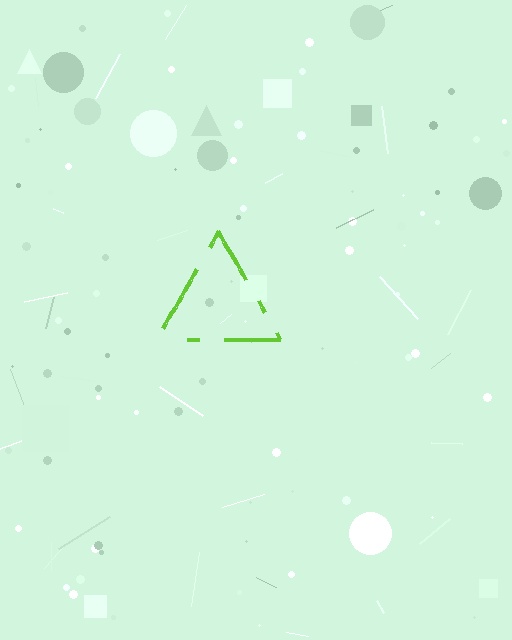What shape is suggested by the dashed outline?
The dashed outline suggests a triangle.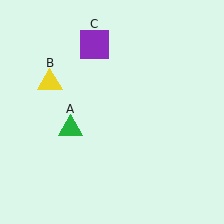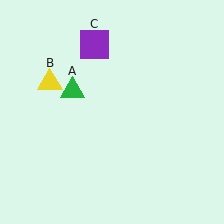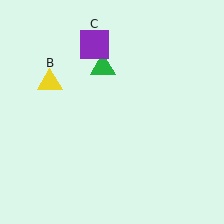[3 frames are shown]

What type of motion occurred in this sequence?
The green triangle (object A) rotated clockwise around the center of the scene.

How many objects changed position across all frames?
1 object changed position: green triangle (object A).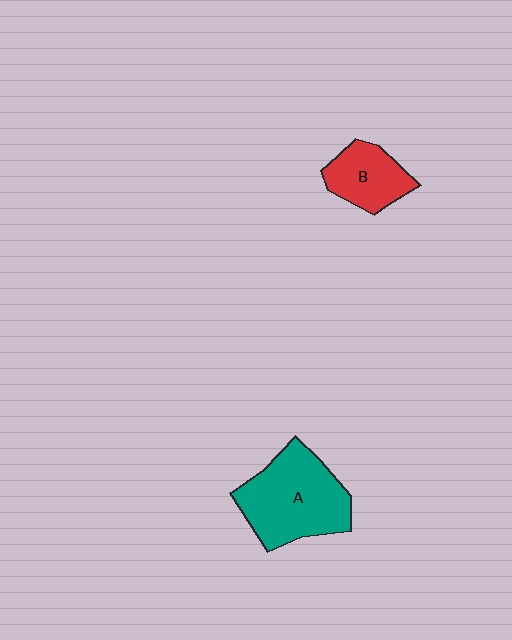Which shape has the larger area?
Shape A (teal).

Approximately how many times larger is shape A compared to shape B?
Approximately 1.9 times.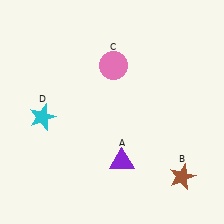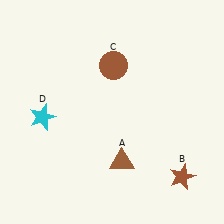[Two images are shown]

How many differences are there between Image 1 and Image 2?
There are 2 differences between the two images.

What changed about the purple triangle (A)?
In Image 1, A is purple. In Image 2, it changed to brown.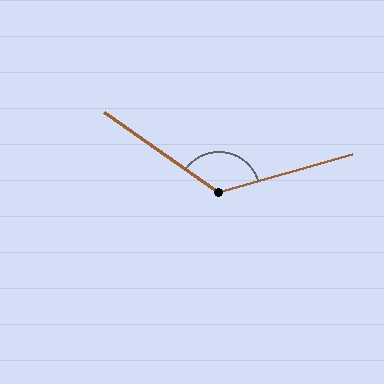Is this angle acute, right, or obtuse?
It is obtuse.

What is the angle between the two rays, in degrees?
Approximately 129 degrees.